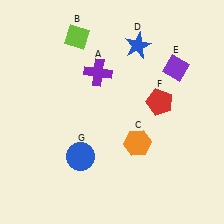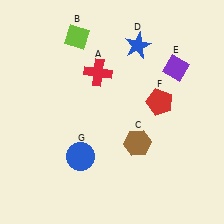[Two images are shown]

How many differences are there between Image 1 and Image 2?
There are 2 differences between the two images.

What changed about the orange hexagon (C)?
In Image 1, C is orange. In Image 2, it changed to brown.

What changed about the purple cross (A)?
In Image 1, A is purple. In Image 2, it changed to red.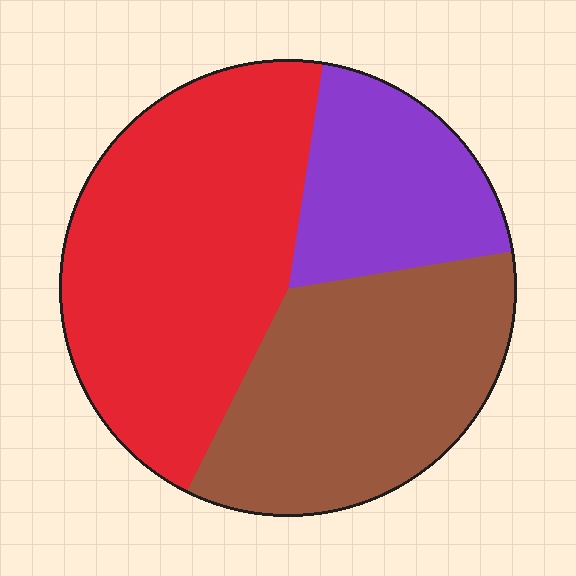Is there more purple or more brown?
Brown.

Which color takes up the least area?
Purple, at roughly 20%.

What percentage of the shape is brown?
Brown takes up about one third (1/3) of the shape.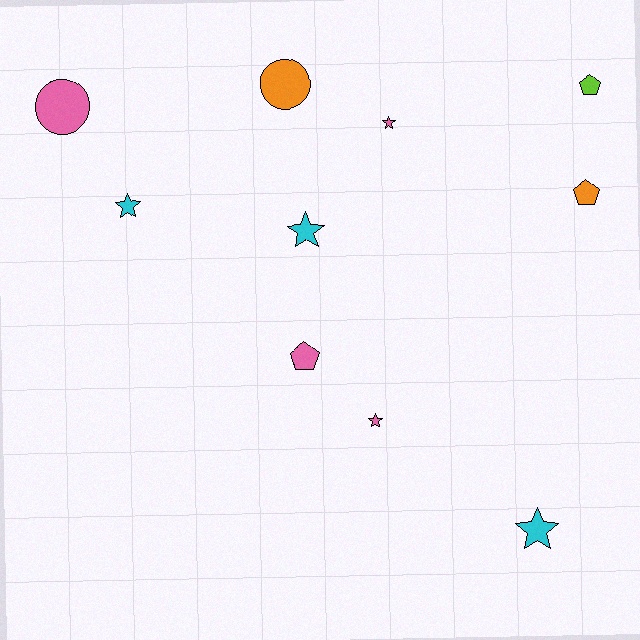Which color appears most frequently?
Pink, with 4 objects.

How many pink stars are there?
There are 2 pink stars.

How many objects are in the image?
There are 10 objects.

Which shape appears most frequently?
Star, with 5 objects.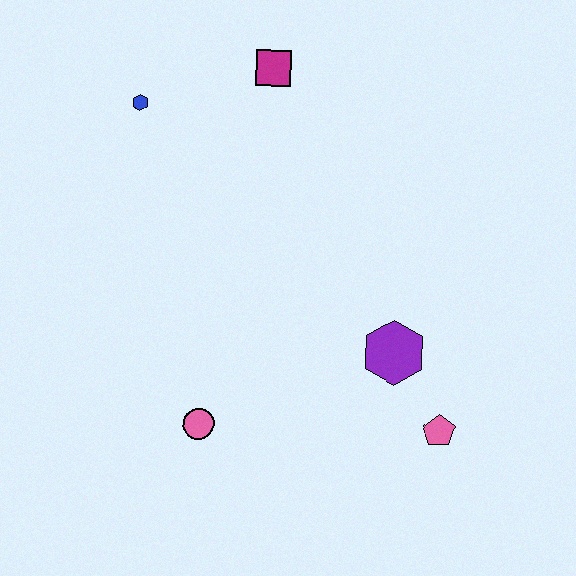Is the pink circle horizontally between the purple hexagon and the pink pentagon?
No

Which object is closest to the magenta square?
The blue hexagon is closest to the magenta square.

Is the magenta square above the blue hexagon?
Yes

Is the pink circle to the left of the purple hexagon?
Yes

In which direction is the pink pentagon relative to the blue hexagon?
The pink pentagon is below the blue hexagon.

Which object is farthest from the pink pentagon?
The blue hexagon is farthest from the pink pentagon.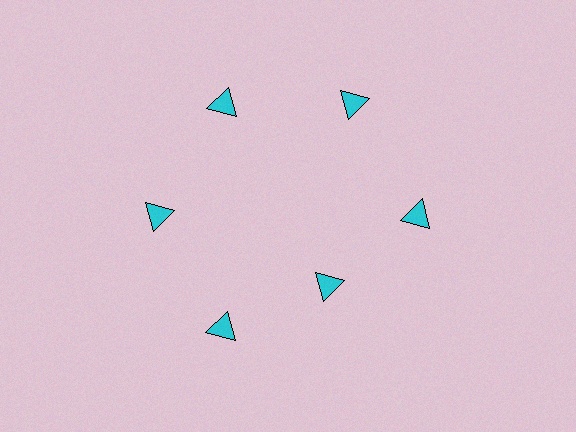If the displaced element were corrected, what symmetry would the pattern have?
It would have 6-fold rotational symmetry — the pattern would map onto itself every 60 degrees.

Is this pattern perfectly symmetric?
No. The 6 cyan triangles are arranged in a ring, but one element near the 5 o'clock position is pulled inward toward the center, breaking the 6-fold rotational symmetry.